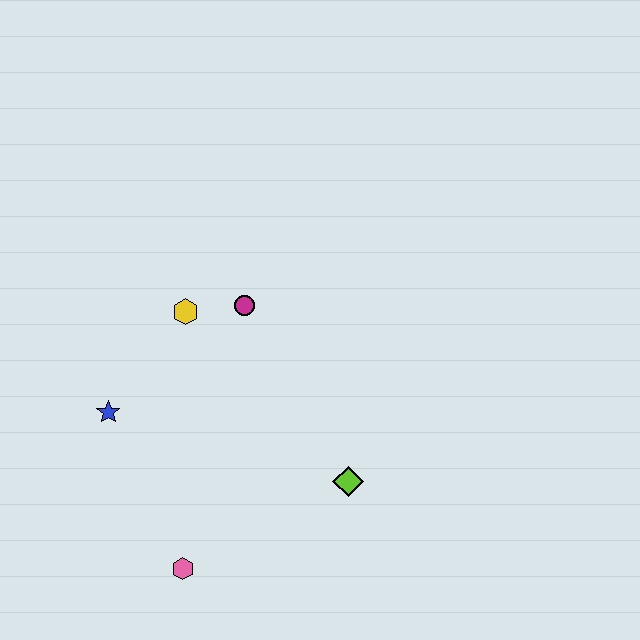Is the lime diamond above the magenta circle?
No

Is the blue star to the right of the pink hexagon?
No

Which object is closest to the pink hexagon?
The blue star is closest to the pink hexagon.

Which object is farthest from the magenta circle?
The pink hexagon is farthest from the magenta circle.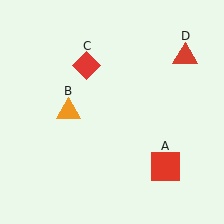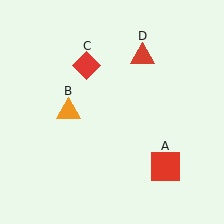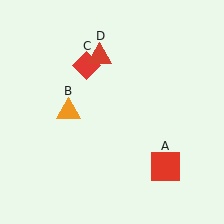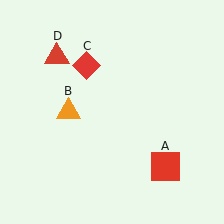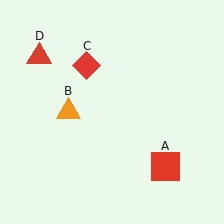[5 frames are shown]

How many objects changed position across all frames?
1 object changed position: red triangle (object D).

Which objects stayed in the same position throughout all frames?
Red square (object A) and orange triangle (object B) and red diamond (object C) remained stationary.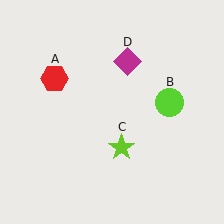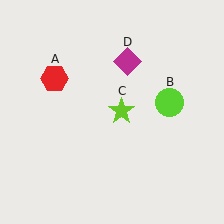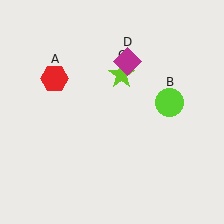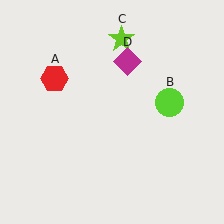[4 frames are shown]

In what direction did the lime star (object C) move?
The lime star (object C) moved up.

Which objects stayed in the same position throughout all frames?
Red hexagon (object A) and lime circle (object B) and magenta diamond (object D) remained stationary.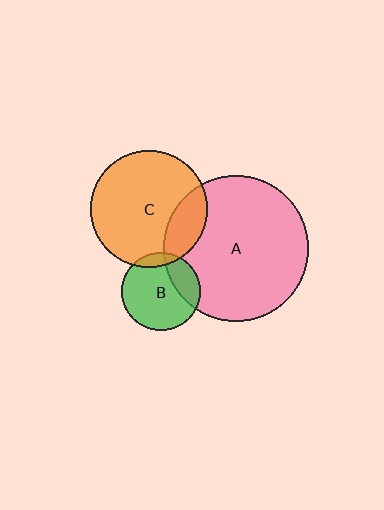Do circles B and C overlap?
Yes.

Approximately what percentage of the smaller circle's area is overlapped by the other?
Approximately 10%.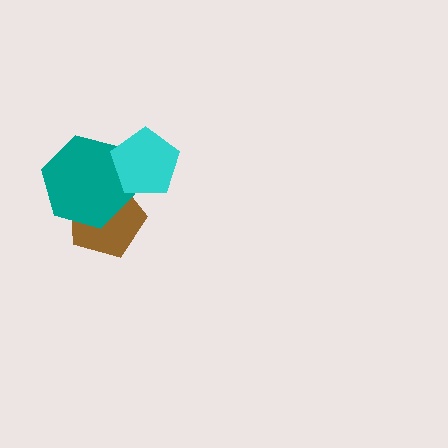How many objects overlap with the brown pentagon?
2 objects overlap with the brown pentagon.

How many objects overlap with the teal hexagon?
2 objects overlap with the teal hexagon.